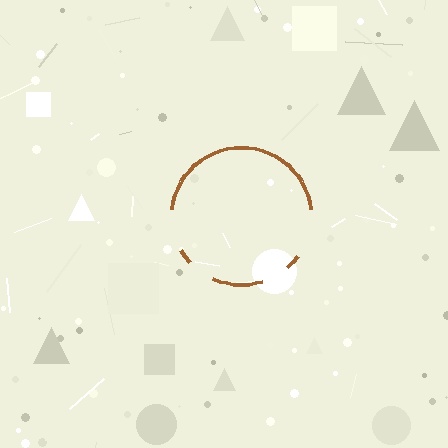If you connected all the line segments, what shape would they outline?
They would outline a circle.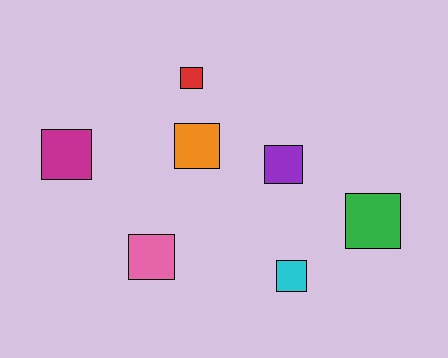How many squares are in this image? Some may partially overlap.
There are 7 squares.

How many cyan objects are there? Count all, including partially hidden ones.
There is 1 cyan object.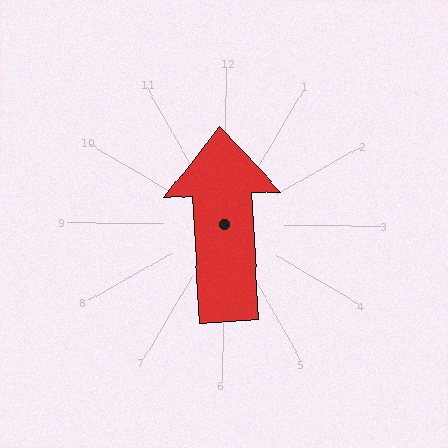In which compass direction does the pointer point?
North.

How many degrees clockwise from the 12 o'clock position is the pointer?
Approximately 357 degrees.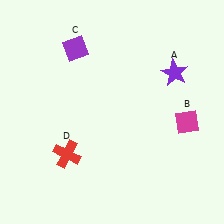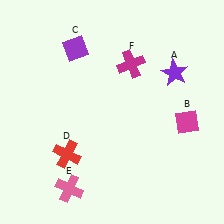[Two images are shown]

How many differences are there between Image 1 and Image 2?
There are 2 differences between the two images.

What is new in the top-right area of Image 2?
A magenta cross (F) was added in the top-right area of Image 2.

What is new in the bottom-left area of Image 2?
A pink cross (E) was added in the bottom-left area of Image 2.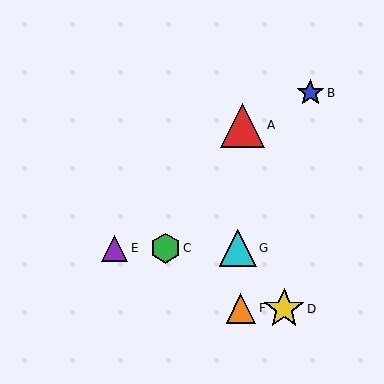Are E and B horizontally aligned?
No, E is at y≈248 and B is at y≈93.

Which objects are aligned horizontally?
Objects C, E, G are aligned horizontally.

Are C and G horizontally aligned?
Yes, both are at y≈248.